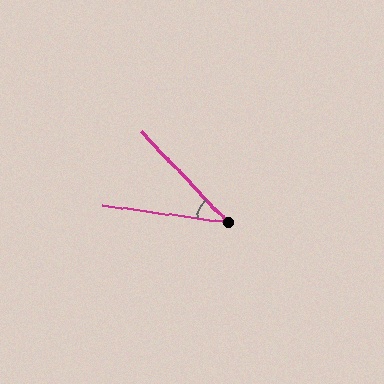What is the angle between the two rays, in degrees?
Approximately 38 degrees.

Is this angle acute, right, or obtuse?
It is acute.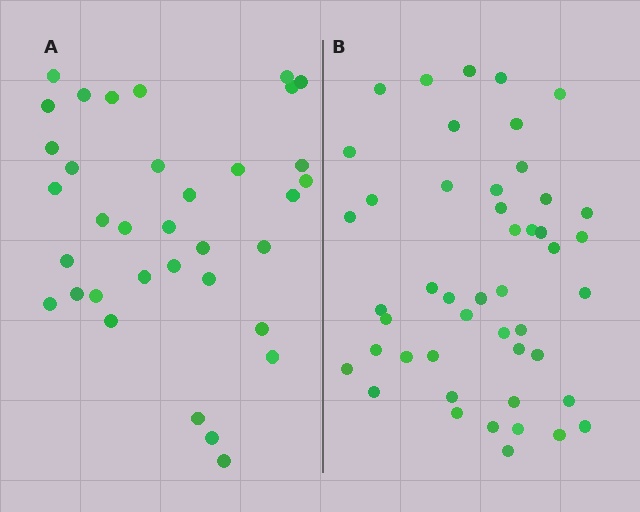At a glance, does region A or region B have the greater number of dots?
Region B (the right region) has more dots.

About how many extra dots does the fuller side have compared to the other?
Region B has roughly 12 or so more dots than region A.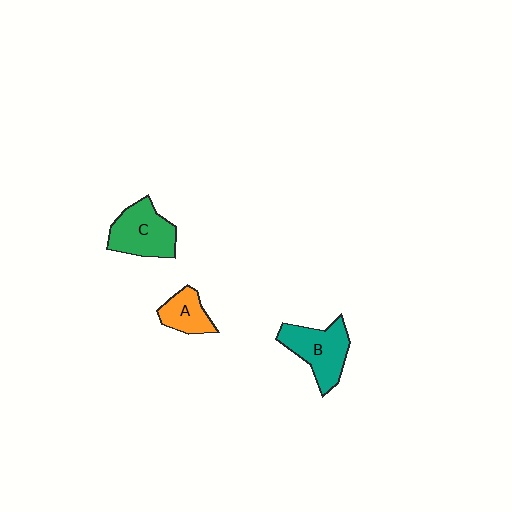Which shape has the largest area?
Shape B (teal).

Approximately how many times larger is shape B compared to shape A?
Approximately 1.7 times.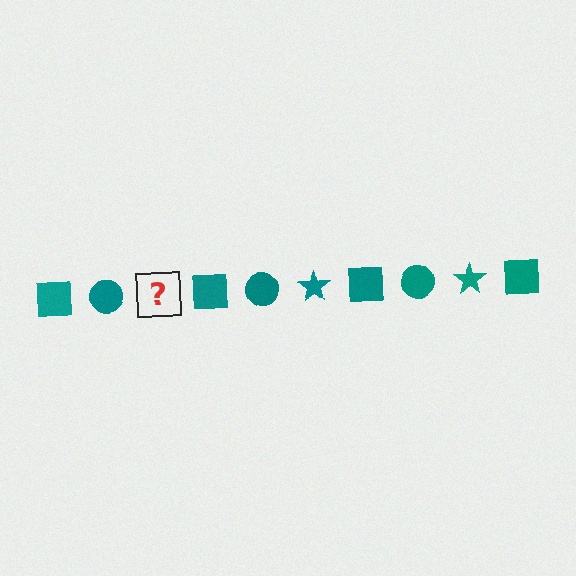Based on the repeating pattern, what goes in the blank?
The blank should be a teal star.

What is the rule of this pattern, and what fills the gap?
The rule is that the pattern cycles through square, circle, star shapes in teal. The gap should be filled with a teal star.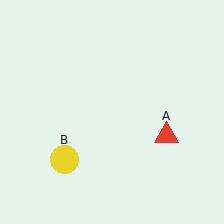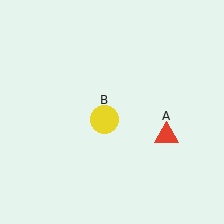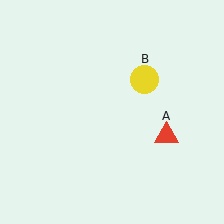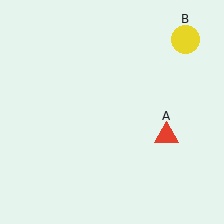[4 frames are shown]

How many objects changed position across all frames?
1 object changed position: yellow circle (object B).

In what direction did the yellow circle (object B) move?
The yellow circle (object B) moved up and to the right.